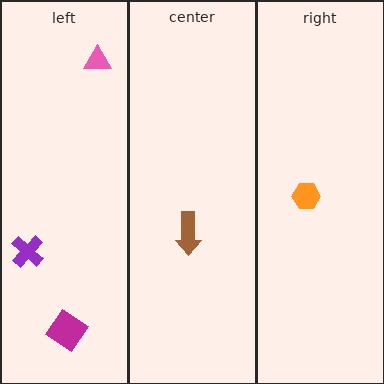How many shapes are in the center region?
1.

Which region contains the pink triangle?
The left region.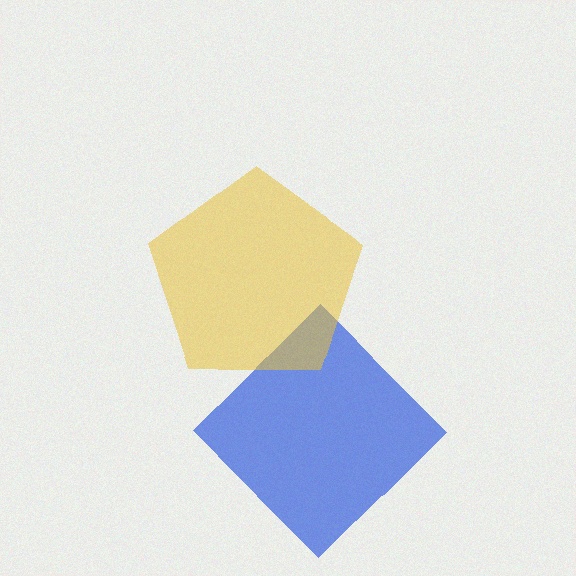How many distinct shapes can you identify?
There are 2 distinct shapes: a blue diamond, a yellow pentagon.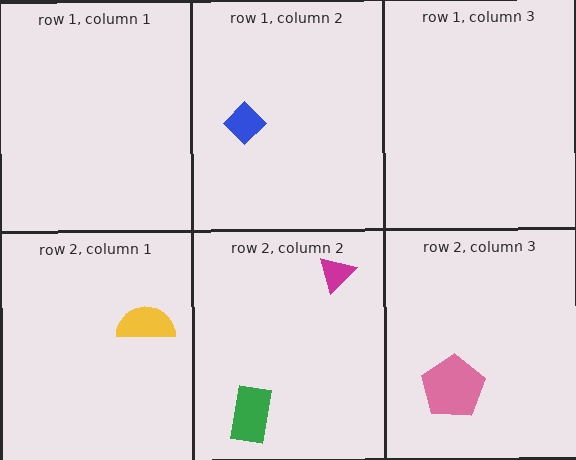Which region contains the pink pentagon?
The row 2, column 3 region.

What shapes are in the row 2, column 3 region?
The pink pentagon.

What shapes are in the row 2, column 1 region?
The yellow semicircle.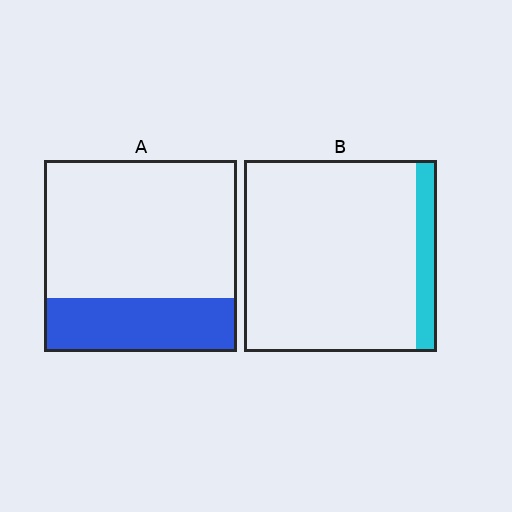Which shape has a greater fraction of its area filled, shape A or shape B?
Shape A.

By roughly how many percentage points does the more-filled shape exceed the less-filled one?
By roughly 15 percentage points (A over B).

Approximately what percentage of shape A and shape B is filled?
A is approximately 30% and B is approximately 10%.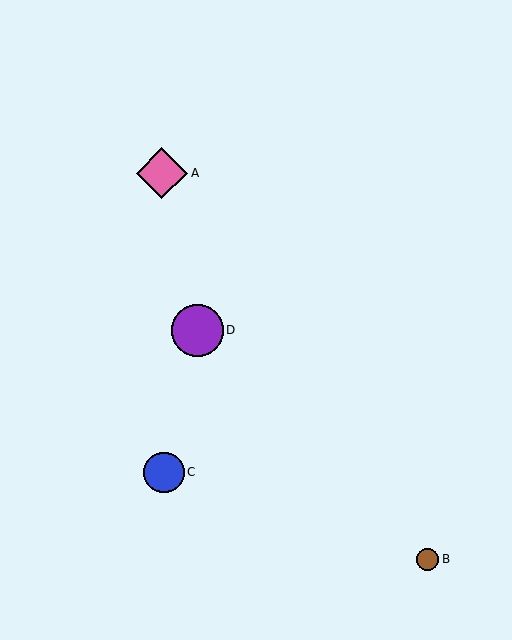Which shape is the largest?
The purple circle (labeled D) is the largest.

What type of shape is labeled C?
Shape C is a blue circle.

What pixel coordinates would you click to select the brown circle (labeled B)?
Click at (428, 559) to select the brown circle B.